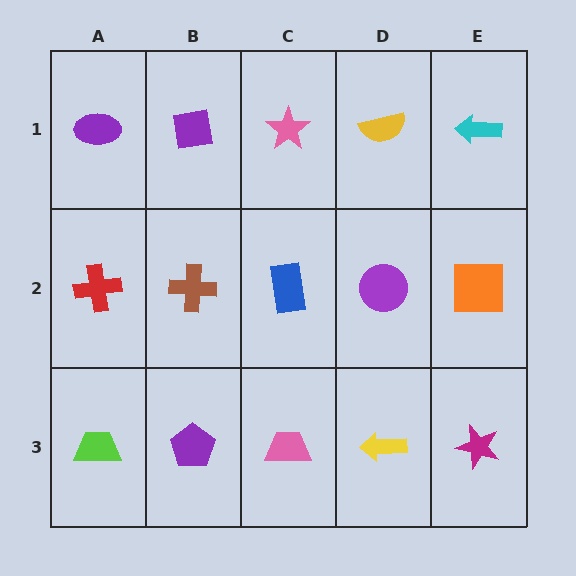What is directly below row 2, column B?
A purple pentagon.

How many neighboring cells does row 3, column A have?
2.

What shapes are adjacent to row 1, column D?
A purple circle (row 2, column D), a pink star (row 1, column C), a cyan arrow (row 1, column E).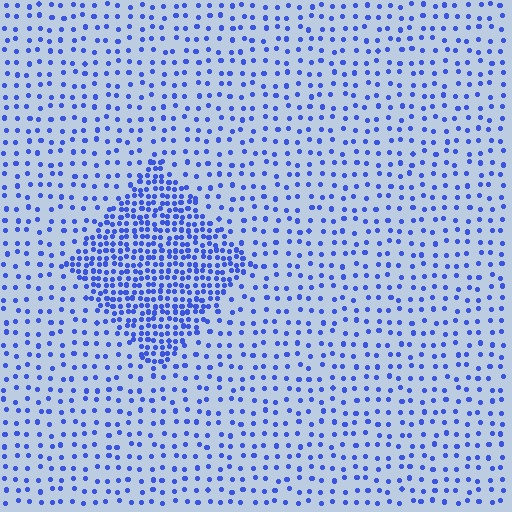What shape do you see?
I see a diamond.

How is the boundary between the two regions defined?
The boundary is defined by a change in element density (approximately 2.7x ratio). All elements are the same color, size, and shape.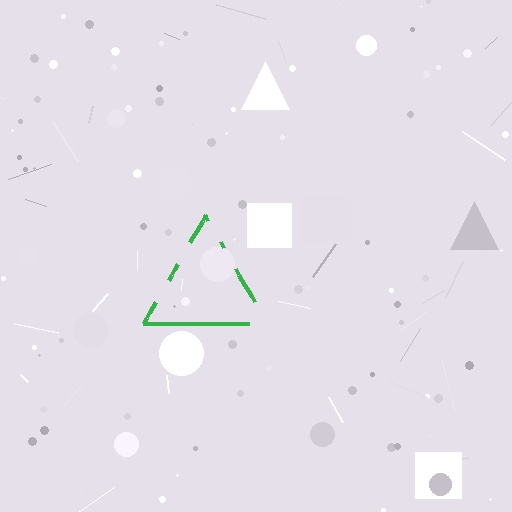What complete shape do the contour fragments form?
The contour fragments form a triangle.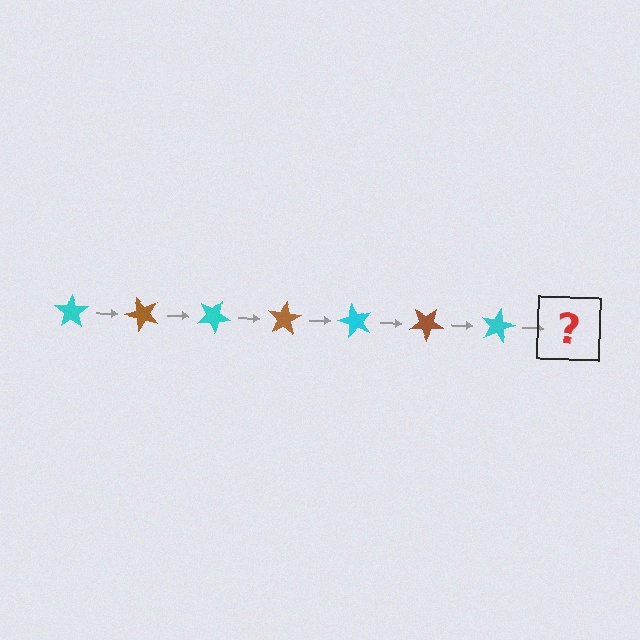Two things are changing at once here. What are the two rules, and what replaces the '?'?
The two rules are that it rotates 50 degrees each step and the color cycles through cyan and brown. The '?' should be a brown star, rotated 350 degrees from the start.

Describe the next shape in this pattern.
It should be a brown star, rotated 350 degrees from the start.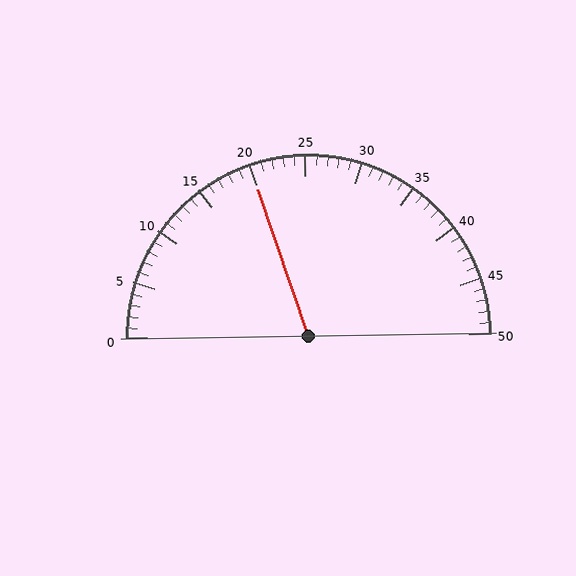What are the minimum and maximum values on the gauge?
The gauge ranges from 0 to 50.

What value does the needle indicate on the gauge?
The needle indicates approximately 20.